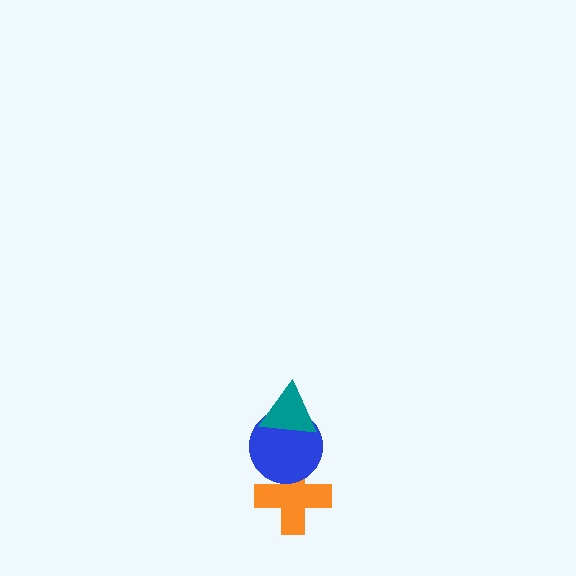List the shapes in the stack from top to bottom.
From top to bottom: the teal triangle, the blue circle, the orange cross.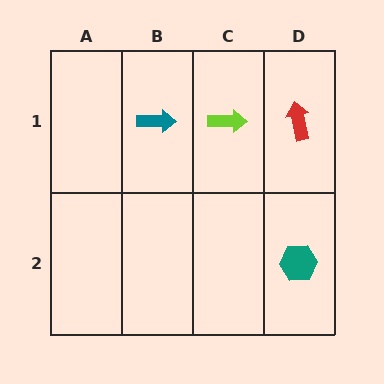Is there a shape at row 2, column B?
No, that cell is empty.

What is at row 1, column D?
A red arrow.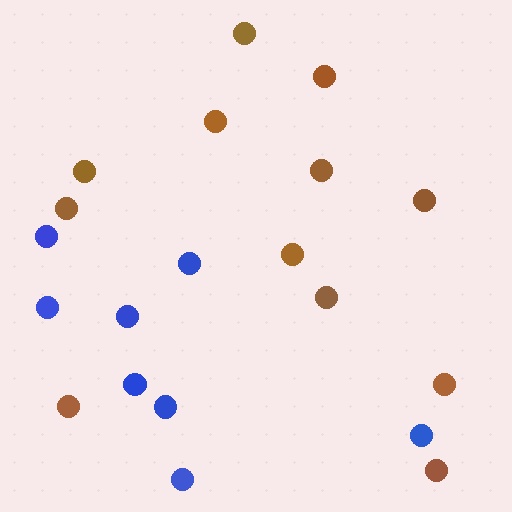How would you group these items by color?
There are 2 groups: one group of brown circles (12) and one group of blue circles (8).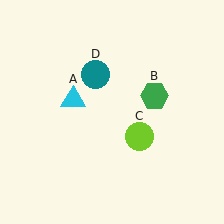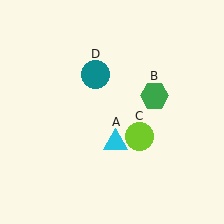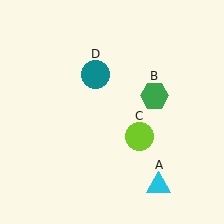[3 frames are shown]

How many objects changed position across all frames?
1 object changed position: cyan triangle (object A).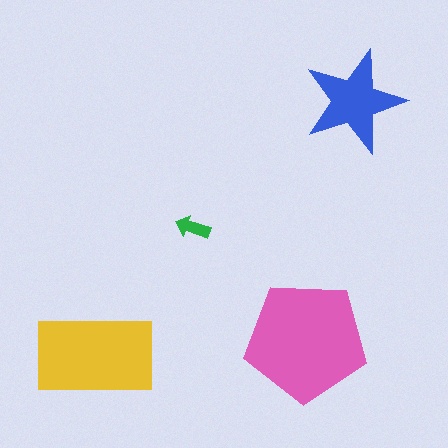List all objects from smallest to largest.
The green arrow, the blue star, the yellow rectangle, the pink pentagon.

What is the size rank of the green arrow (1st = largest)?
4th.